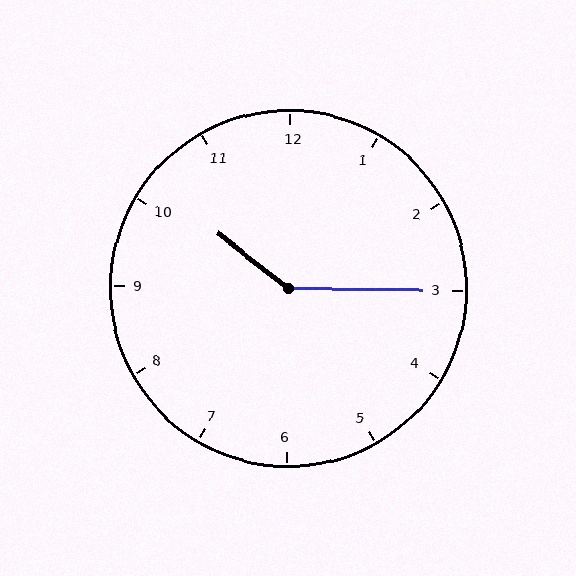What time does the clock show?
10:15.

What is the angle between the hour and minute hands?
Approximately 142 degrees.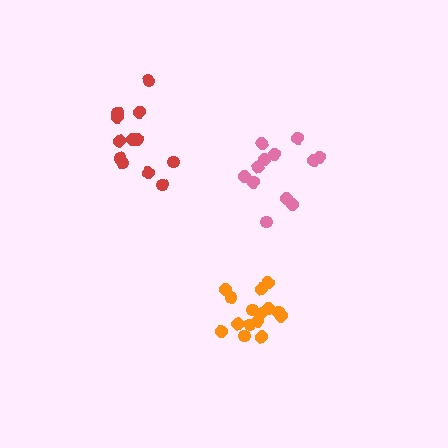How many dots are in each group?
Group 1: 15 dots, Group 2: 12 dots, Group 3: 12 dots (39 total).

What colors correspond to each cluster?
The clusters are colored: orange, pink, red.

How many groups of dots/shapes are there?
There are 3 groups.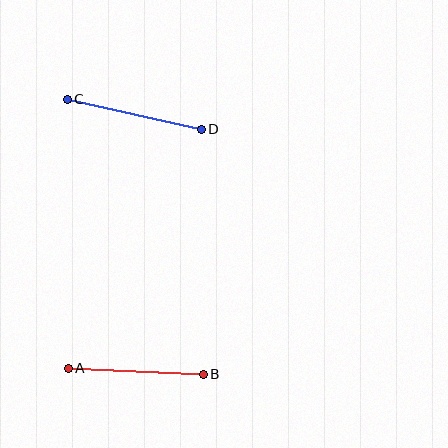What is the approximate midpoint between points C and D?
The midpoint is at approximately (134, 114) pixels.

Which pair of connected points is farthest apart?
Points C and D are farthest apart.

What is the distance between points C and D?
The distance is approximately 137 pixels.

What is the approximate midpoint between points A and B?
The midpoint is at approximately (136, 371) pixels.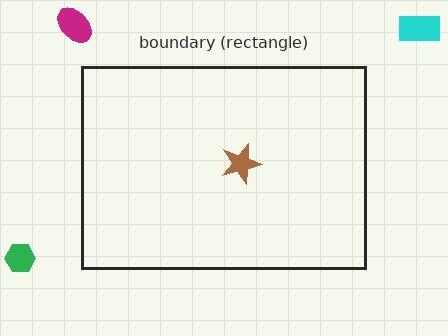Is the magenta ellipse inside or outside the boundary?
Outside.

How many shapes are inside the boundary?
1 inside, 3 outside.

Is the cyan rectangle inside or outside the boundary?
Outside.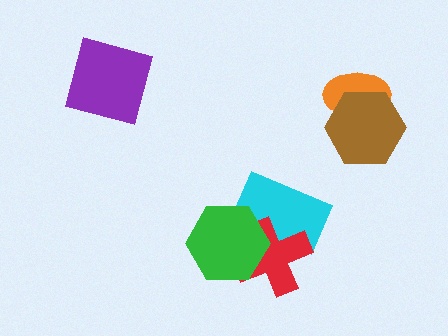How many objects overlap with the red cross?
2 objects overlap with the red cross.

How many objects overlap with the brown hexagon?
1 object overlaps with the brown hexagon.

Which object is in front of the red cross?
The green hexagon is in front of the red cross.